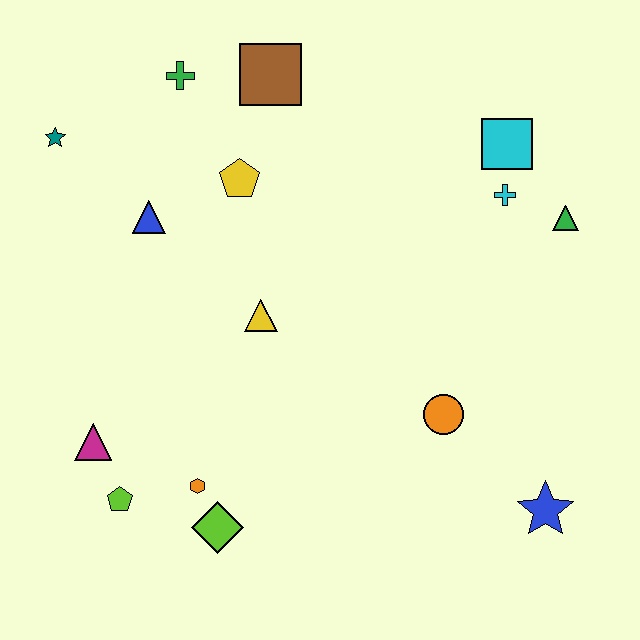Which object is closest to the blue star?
The orange circle is closest to the blue star.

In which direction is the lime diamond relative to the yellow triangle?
The lime diamond is below the yellow triangle.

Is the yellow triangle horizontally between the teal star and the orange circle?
Yes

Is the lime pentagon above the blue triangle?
No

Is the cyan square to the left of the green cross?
No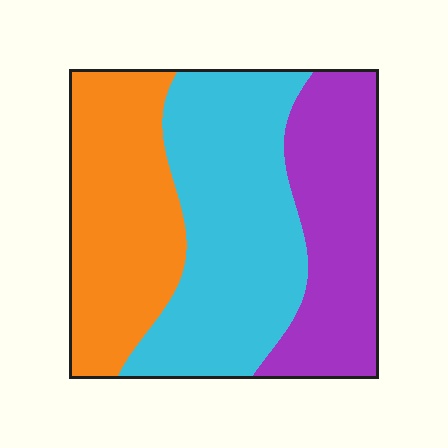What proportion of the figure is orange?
Orange covers 31% of the figure.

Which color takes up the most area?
Cyan, at roughly 40%.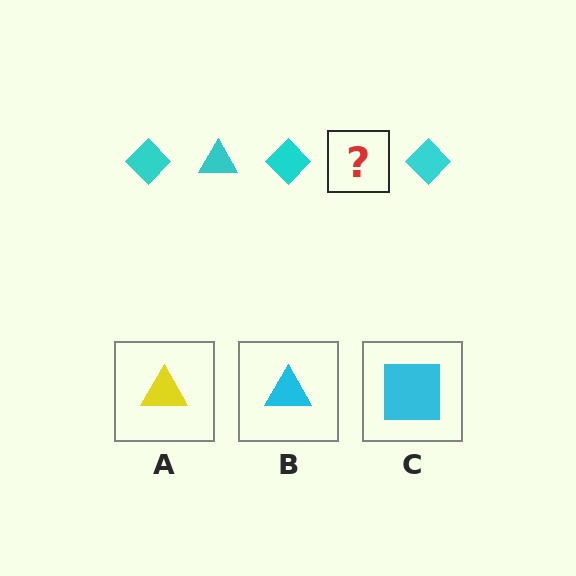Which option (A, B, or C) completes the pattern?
B.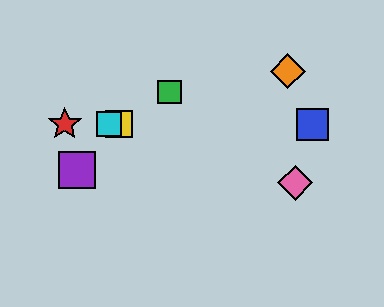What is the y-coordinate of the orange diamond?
The orange diamond is at y≈71.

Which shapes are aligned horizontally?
The red star, the blue square, the yellow square, the cyan square are aligned horizontally.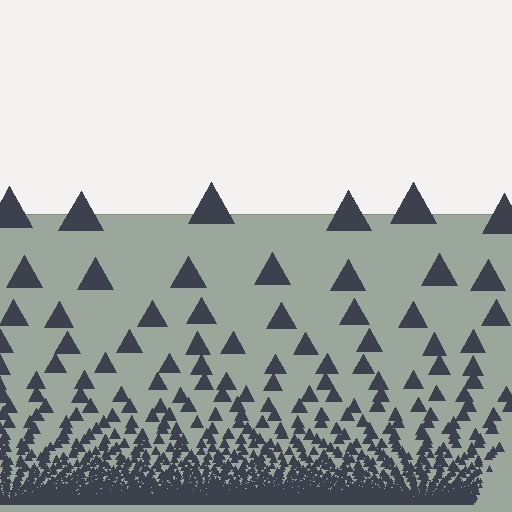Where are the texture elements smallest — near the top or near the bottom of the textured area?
Near the bottom.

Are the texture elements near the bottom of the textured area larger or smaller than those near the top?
Smaller. The gradient is inverted — elements near the bottom are smaller and denser.